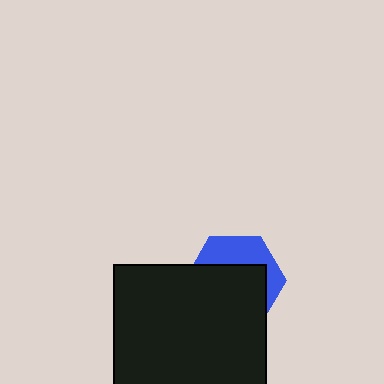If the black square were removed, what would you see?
You would see the complete blue hexagon.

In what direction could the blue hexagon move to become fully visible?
The blue hexagon could move up. That would shift it out from behind the black square entirely.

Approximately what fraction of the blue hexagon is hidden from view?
Roughly 65% of the blue hexagon is hidden behind the black square.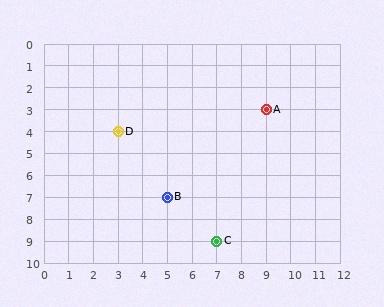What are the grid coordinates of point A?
Point A is at grid coordinates (9, 3).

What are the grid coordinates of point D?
Point D is at grid coordinates (3, 4).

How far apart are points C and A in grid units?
Points C and A are 2 columns and 6 rows apart (about 6.3 grid units diagonally).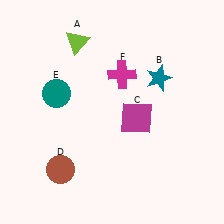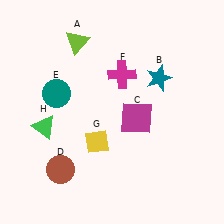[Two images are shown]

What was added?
A yellow diamond (G), a green triangle (H) were added in Image 2.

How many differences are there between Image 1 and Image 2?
There are 2 differences between the two images.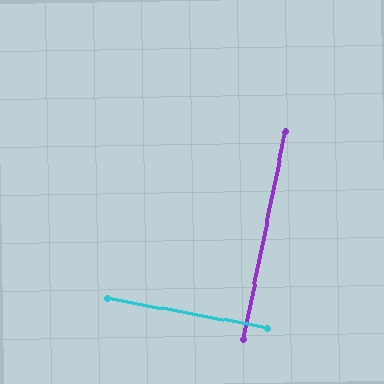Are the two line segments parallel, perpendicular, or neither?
Perpendicular — they meet at approximately 89°.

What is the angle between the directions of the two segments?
Approximately 89 degrees.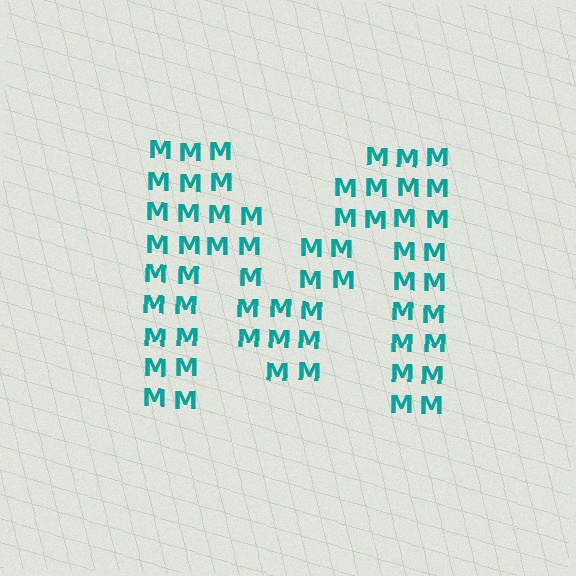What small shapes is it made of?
It is made of small letter M's.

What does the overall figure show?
The overall figure shows the letter M.